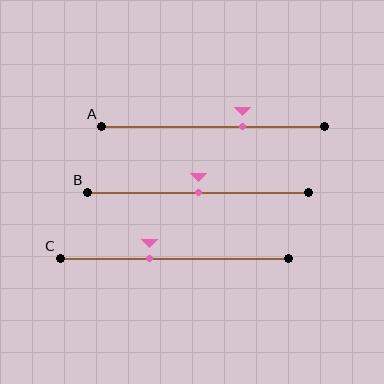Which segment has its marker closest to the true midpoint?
Segment B has its marker closest to the true midpoint.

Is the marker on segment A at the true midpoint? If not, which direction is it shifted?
No, the marker on segment A is shifted to the right by about 13% of the segment length.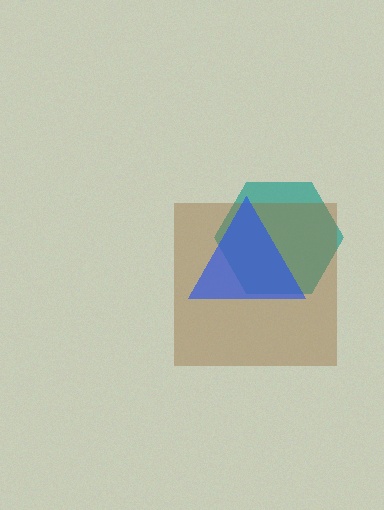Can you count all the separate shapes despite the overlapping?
Yes, there are 3 separate shapes.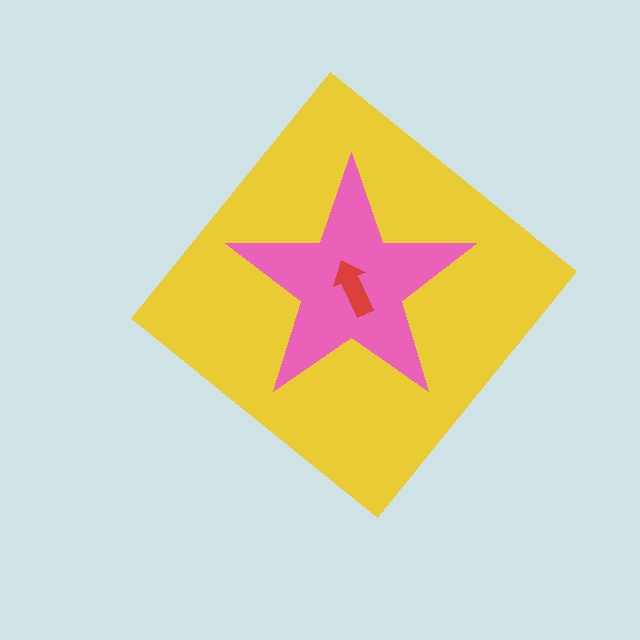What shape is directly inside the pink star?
The red arrow.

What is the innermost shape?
The red arrow.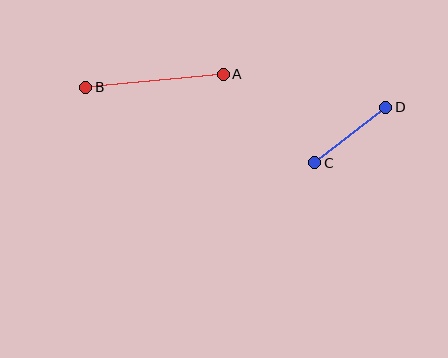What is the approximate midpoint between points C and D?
The midpoint is at approximately (350, 135) pixels.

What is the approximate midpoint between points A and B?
The midpoint is at approximately (155, 81) pixels.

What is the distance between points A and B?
The distance is approximately 138 pixels.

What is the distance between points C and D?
The distance is approximately 90 pixels.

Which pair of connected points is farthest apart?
Points A and B are farthest apart.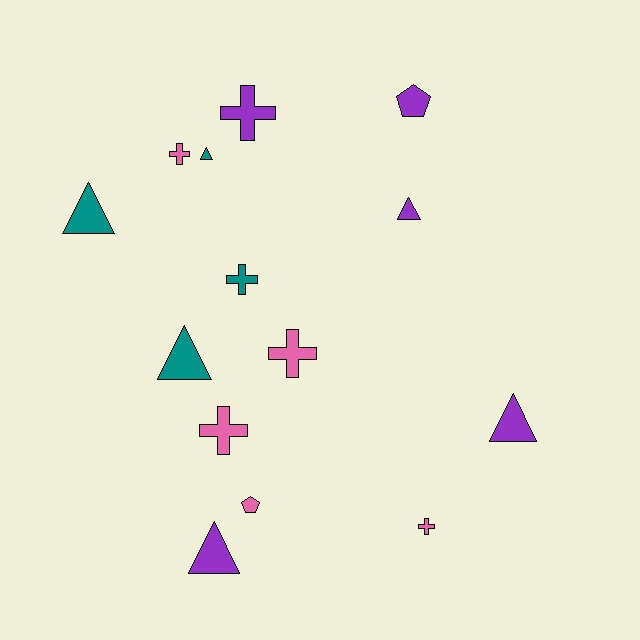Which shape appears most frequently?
Cross, with 6 objects.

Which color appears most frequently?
Purple, with 5 objects.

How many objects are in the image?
There are 14 objects.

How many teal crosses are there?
There is 1 teal cross.